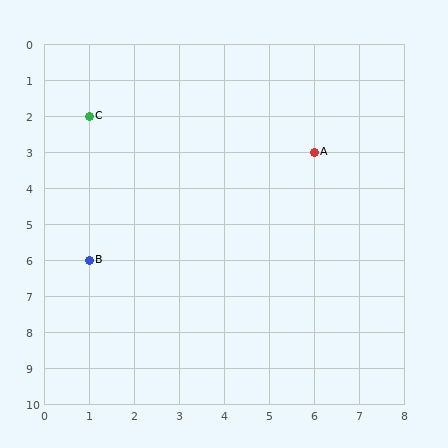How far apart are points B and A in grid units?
Points B and A are 5 columns and 3 rows apart (about 5.8 grid units diagonally).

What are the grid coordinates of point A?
Point A is at grid coordinates (6, 3).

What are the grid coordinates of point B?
Point B is at grid coordinates (1, 6).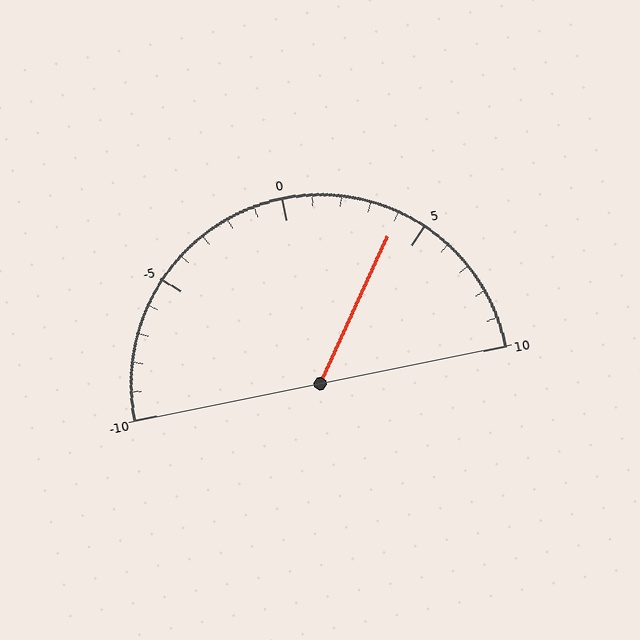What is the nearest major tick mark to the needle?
The nearest major tick mark is 5.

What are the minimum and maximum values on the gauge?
The gauge ranges from -10 to 10.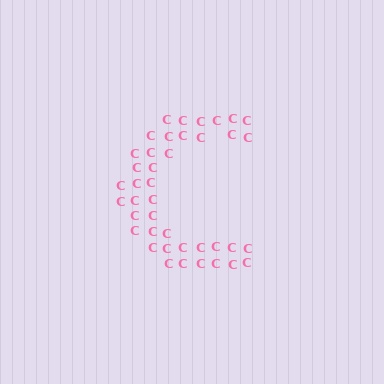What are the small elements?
The small elements are letter C's.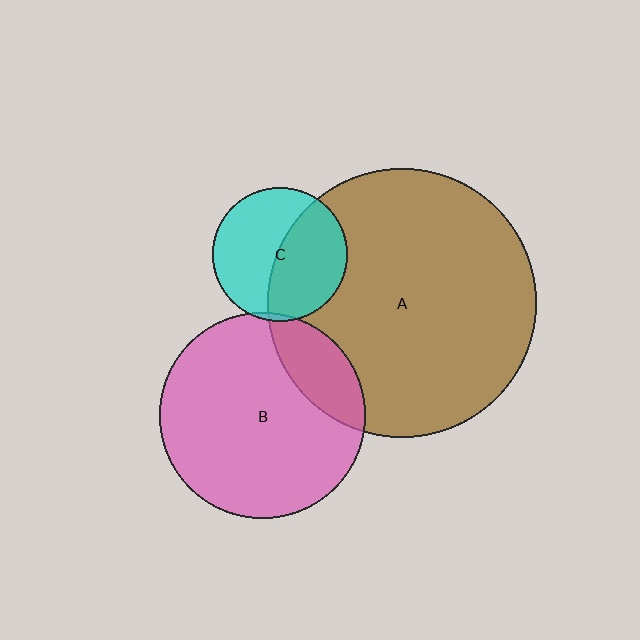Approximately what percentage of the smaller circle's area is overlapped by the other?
Approximately 50%.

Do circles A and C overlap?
Yes.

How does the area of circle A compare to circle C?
Approximately 4.0 times.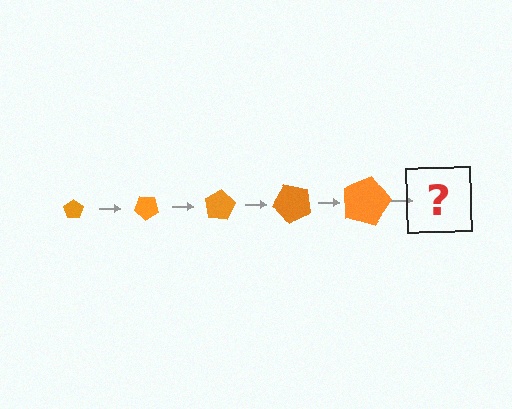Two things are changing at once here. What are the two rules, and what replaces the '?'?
The two rules are that the pentagon grows larger each step and it rotates 40 degrees each step. The '?' should be a pentagon, larger than the previous one and rotated 200 degrees from the start.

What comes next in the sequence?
The next element should be a pentagon, larger than the previous one and rotated 200 degrees from the start.